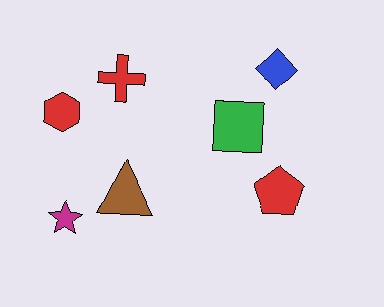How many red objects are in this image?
There are 3 red objects.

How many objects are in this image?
There are 7 objects.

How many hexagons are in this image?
There is 1 hexagon.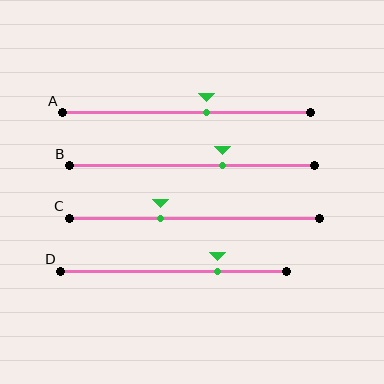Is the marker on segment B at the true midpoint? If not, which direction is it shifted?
No, the marker on segment B is shifted to the right by about 12% of the segment length.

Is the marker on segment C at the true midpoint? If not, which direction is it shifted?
No, the marker on segment C is shifted to the left by about 14% of the segment length.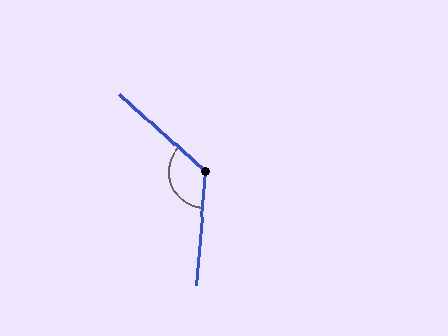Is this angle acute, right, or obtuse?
It is obtuse.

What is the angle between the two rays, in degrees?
Approximately 127 degrees.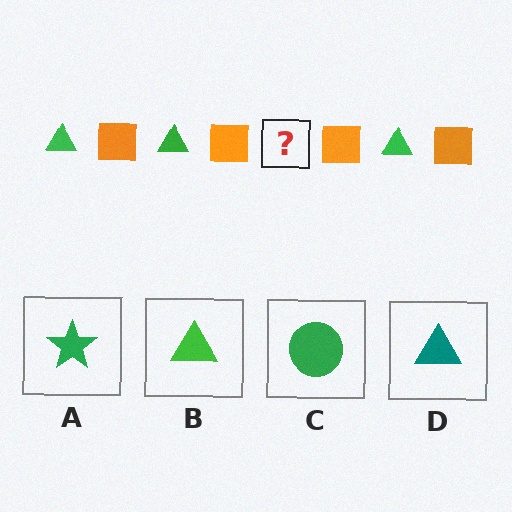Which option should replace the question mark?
Option B.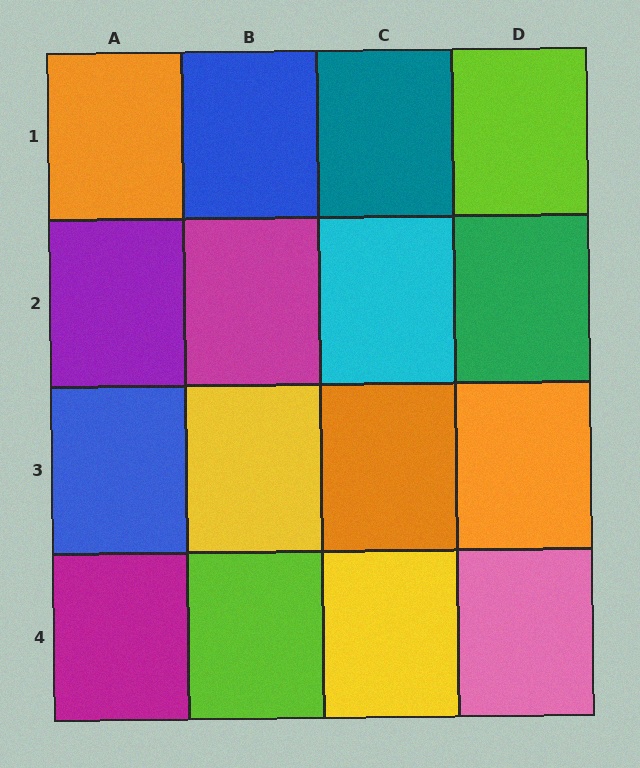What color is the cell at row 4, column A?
Magenta.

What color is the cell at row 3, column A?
Blue.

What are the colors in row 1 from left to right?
Orange, blue, teal, lime.